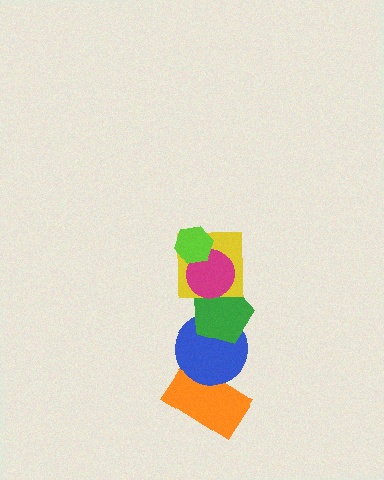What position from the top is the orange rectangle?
The orange rectangle is 6th from the top.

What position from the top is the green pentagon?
The green pentagon is 4th from the top.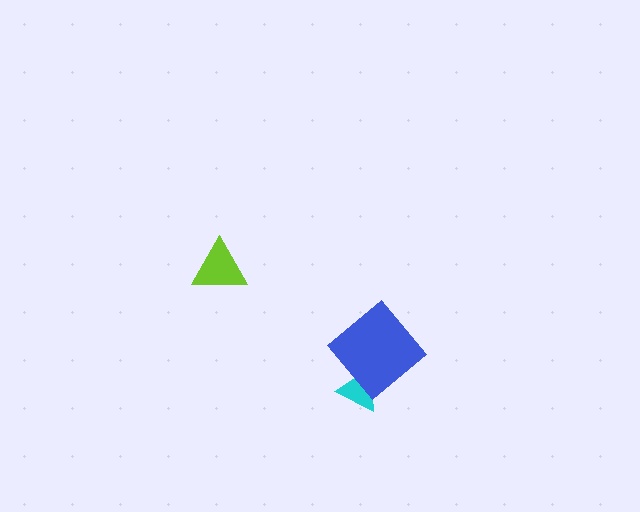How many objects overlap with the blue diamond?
1 object overlaps with the blue diamond.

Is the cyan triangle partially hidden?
Yes, it is partially covered by another shape.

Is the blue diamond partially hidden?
No, no other shape covers it.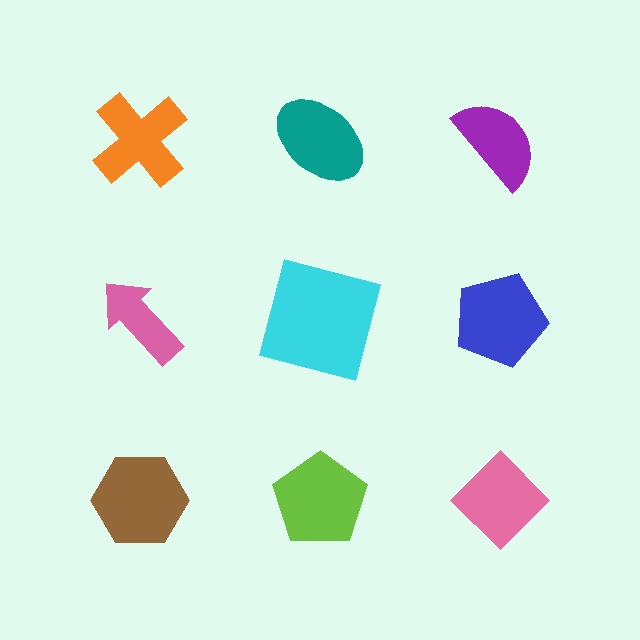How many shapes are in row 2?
3 shapes.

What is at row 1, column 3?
A purple semicircle.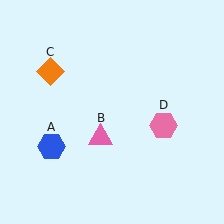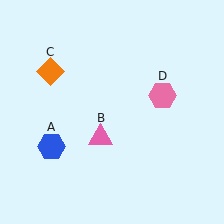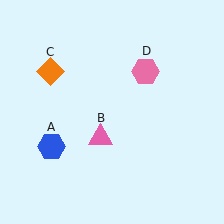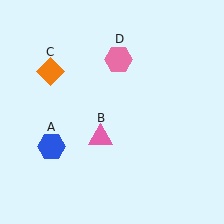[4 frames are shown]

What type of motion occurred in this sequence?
The pink hexagon (object D) rotated counterclockwise around the center of the scene.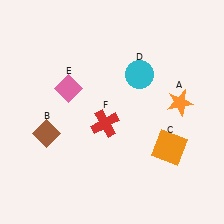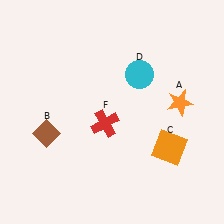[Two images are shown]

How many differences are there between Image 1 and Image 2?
There is 1 difference between the two images.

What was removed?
The pink diamond (E) was removed in Image 2.